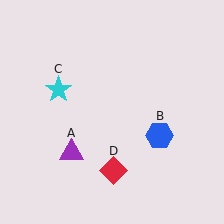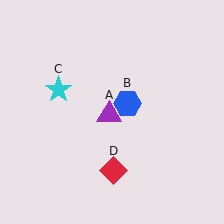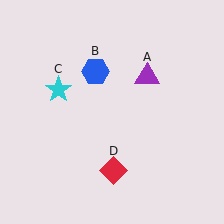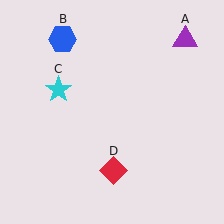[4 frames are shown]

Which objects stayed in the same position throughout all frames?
Cyan star (object C) and red diamond (object D) remained stationary.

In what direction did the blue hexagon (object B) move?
The blue hexagon (object B) moved up and to the left.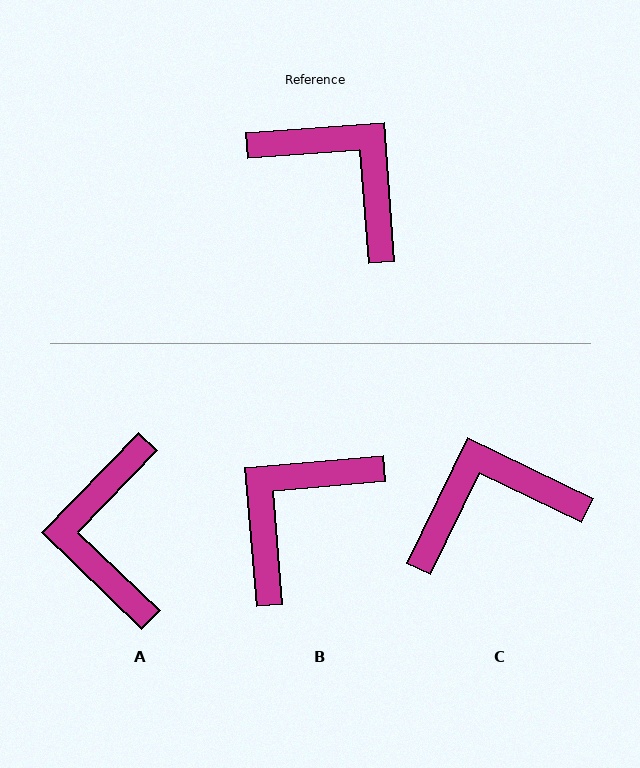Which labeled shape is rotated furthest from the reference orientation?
A, about 132 degrees away.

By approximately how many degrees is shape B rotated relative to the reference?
Approximately 91 degrees counter-clockwise.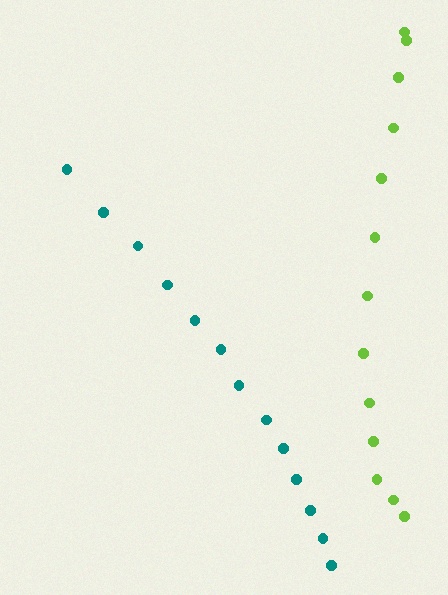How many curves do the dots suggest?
There are 2 distinct paths.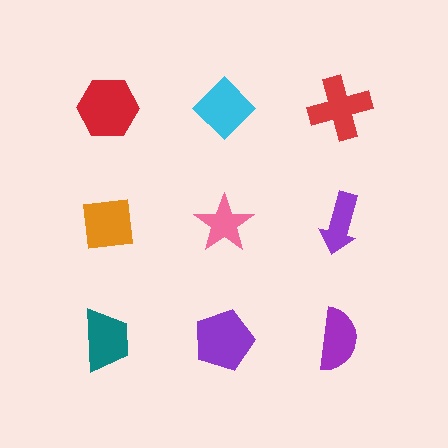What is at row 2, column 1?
An orange square.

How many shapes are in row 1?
3 shapes.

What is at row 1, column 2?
A cyan diamond.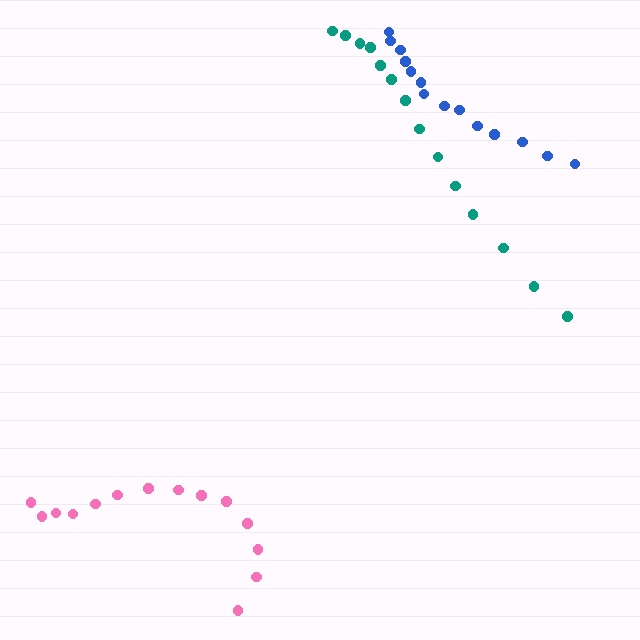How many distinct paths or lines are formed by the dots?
There are 3 distinct paths.